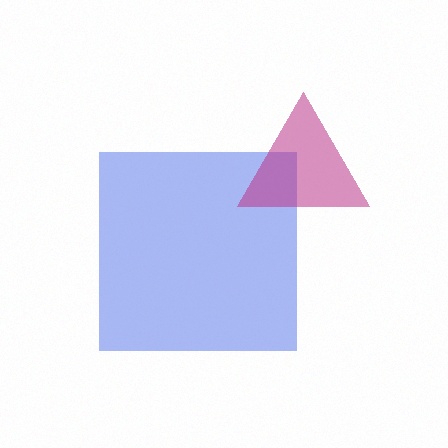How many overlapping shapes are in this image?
There are 2 overlapping shapes in the image.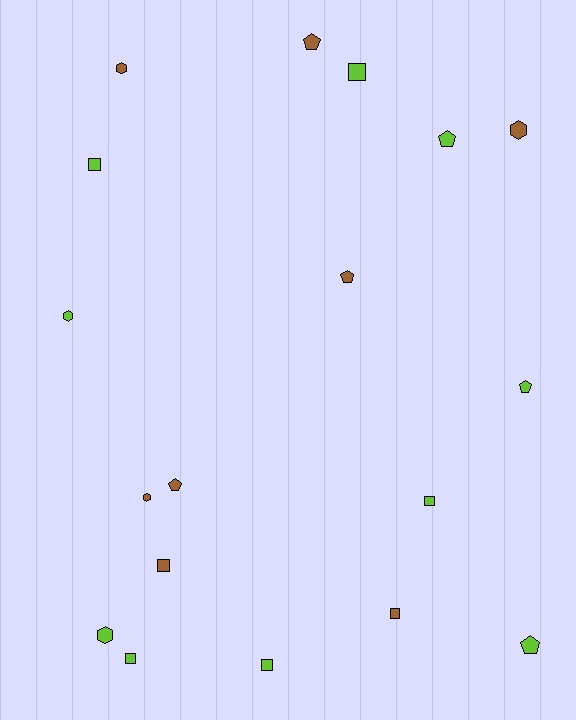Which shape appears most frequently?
Square, with 7 objects.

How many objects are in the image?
There are 18 objects.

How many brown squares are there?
There are 2 brown squares.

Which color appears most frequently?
Lime, with 10 objects.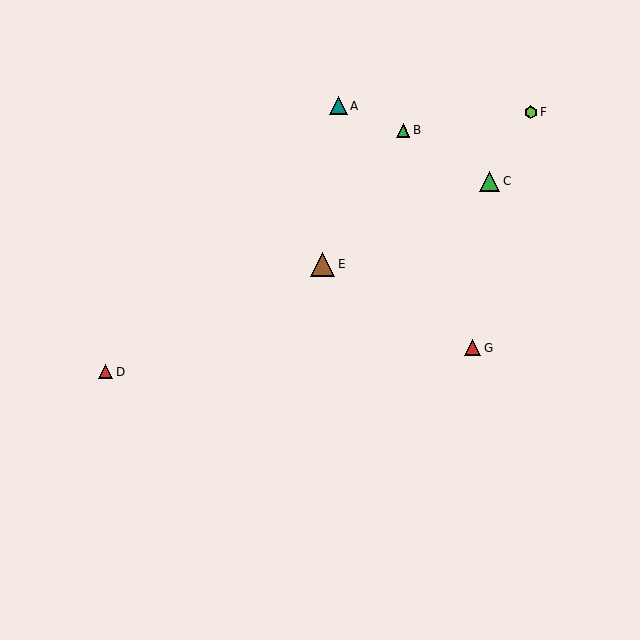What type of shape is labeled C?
Shape C is a green triangle.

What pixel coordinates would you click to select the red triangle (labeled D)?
Click at (106, 372) to select the red triangle D.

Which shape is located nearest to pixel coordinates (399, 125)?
The green triangle (labeled B) at (403, 130) is nearest to that location.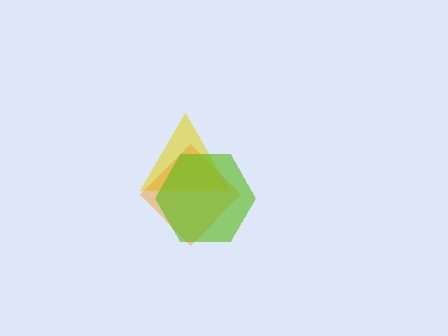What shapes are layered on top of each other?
The layered shapes are: a yellow triangle, an orange diamond, a lime hexagon.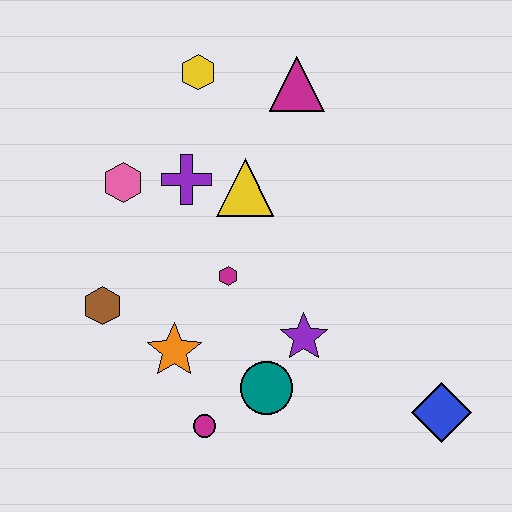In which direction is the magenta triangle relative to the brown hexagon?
The magenta triangle is above the brown hexagon.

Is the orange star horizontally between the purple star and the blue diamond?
No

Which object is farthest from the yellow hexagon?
The blue diamond is farthest from the yellow hexagon.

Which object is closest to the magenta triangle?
The yellow hexagon is closest to the magenta triangle.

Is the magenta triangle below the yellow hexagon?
Yes